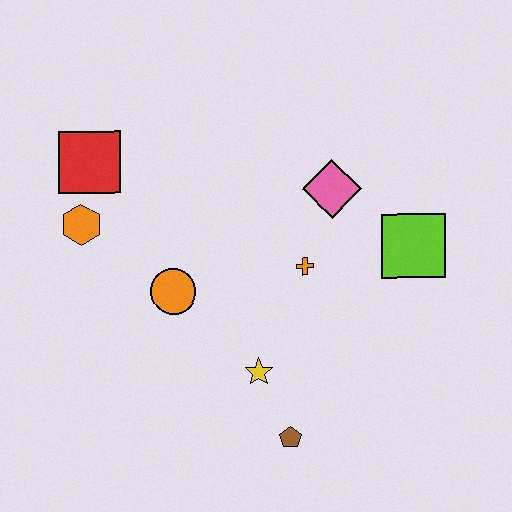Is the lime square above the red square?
No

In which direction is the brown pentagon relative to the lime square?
The brown pentagon is below the lime square.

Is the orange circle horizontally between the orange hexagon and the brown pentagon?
Yes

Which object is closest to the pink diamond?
The orange cross is closest to the pink diamond.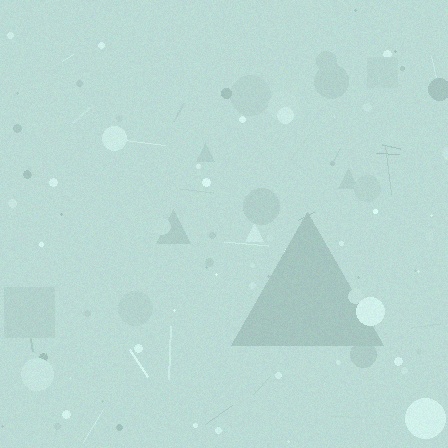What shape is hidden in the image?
A triangle is hidden in the image.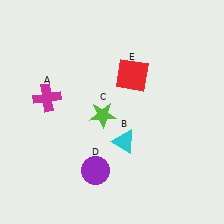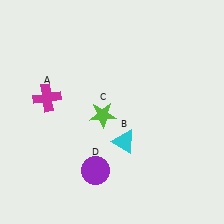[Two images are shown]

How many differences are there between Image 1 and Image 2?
There is 1 difference between the two images.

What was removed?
The red square (E) was removed in Image 2.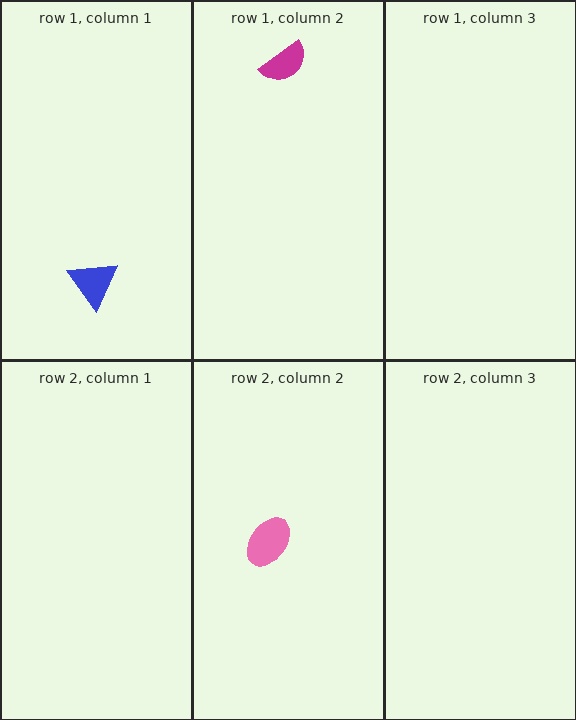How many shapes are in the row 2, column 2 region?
1.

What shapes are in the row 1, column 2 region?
The magenta semicircle.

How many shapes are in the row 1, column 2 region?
1.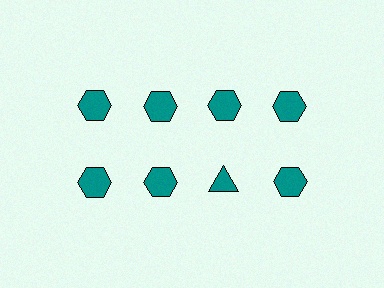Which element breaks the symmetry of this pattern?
The teal triangle in the second row, center column breaks the symmetry. All other shapes are teal hexagons.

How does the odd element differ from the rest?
It has a different shape: triangle instead of hexagon.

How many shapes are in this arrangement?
There are 8 shapes arranged in a grid pattern.